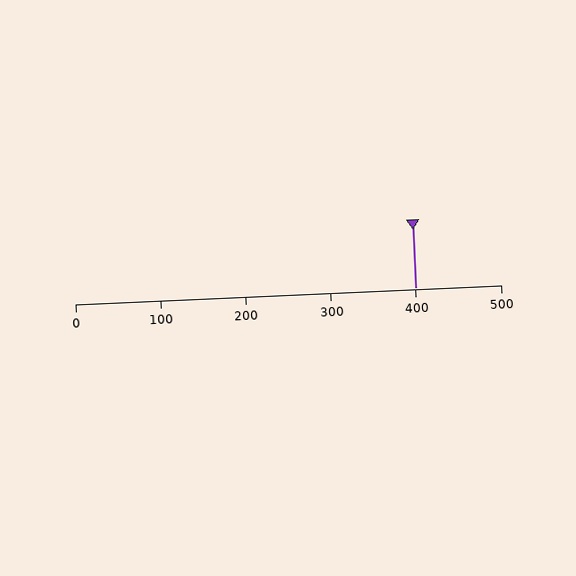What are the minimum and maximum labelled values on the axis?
The axis runs from 0 to 500.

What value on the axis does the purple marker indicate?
The marker indicates approximately 400.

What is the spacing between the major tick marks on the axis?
The major ticks are spaced 100 apart.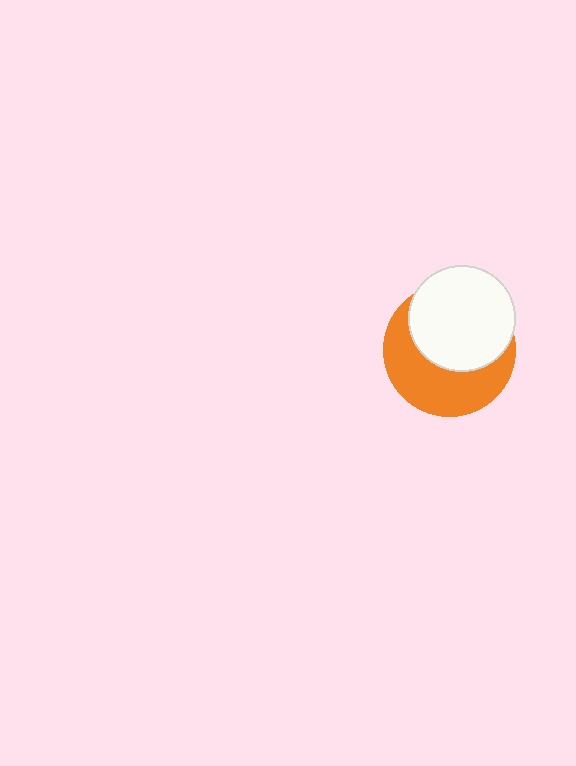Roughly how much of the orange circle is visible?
About half of it is visible (roughly 49%).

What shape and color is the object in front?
The object in front is a white circle.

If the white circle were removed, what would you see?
You would see the complete orange circle.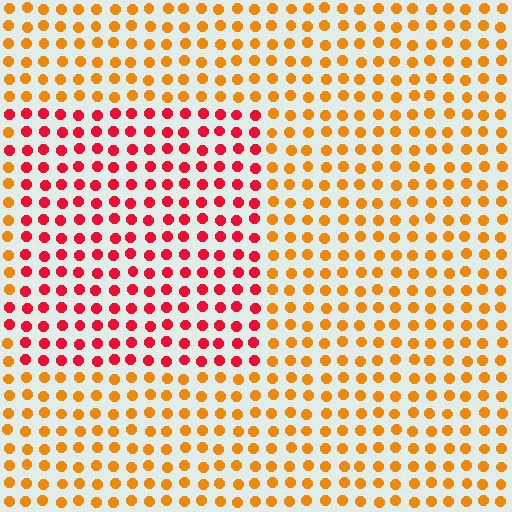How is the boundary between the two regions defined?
The boundary is defined purely by a slight shift in hue (about 43 degrees). Spacing, size, and orientation are identical on both sides.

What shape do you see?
I see a rectangle.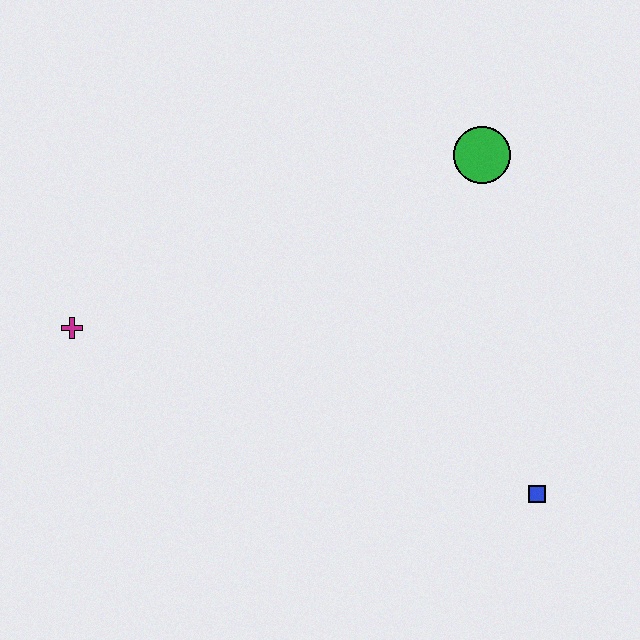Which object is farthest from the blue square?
The magenta cross is farthest from the blue square.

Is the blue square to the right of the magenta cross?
Yes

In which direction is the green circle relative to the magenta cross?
The green circle is to the right of the magenta cross.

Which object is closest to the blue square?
The green circle is closest to the blue square.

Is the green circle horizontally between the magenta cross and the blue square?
Yes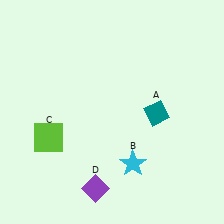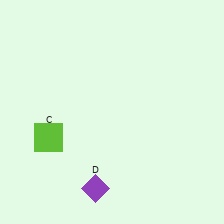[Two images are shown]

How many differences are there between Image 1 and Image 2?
There are 2 differences between the two images.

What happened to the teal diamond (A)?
The teal diamond (A) was removed in Image 2. It was in the bottom-right area of Image 1.